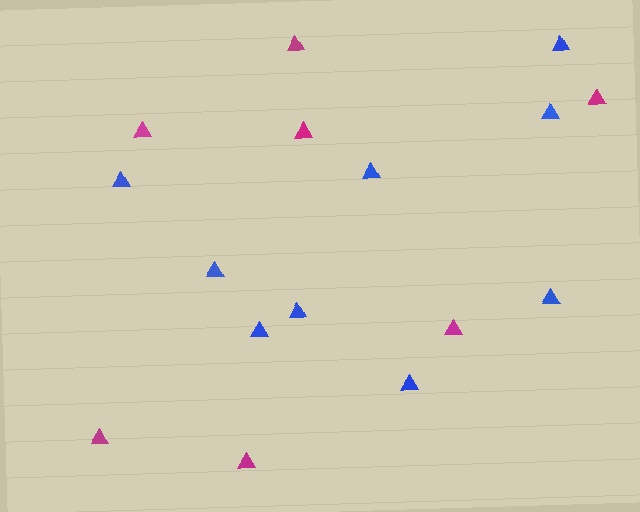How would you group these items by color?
There are 2 groups: one group of blue triangles (9) and one group of magenta triangles (7).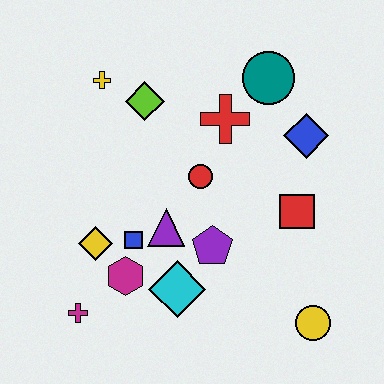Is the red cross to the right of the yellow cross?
Yes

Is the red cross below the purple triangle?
No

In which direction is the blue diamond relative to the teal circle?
The blue diamond is below the teal circle.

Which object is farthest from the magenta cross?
The teal circle is farthest from the magenta cross.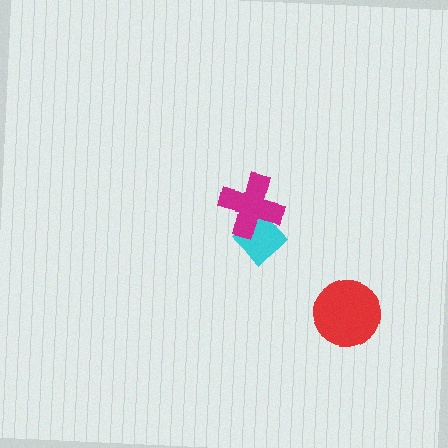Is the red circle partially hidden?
No, no other shape covers it.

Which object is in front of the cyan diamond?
The magenta cross is in front of the cyan diamond.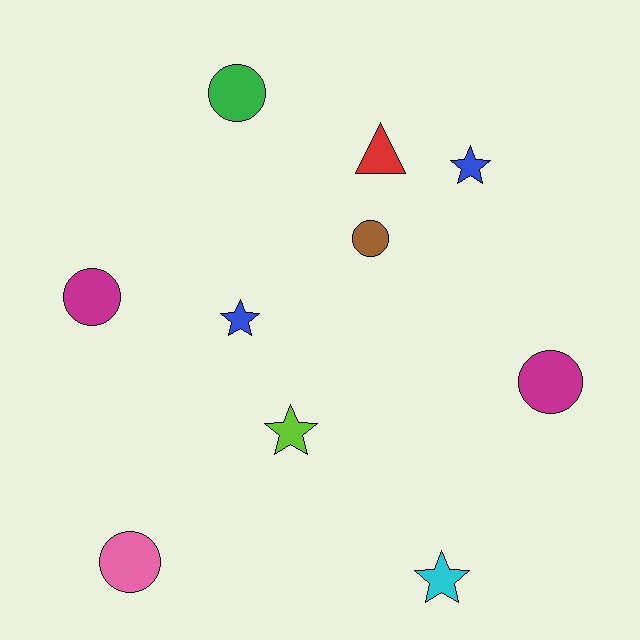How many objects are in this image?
There are 10 objects.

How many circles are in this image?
There are 5 circles.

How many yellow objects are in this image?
There are no yellow objects.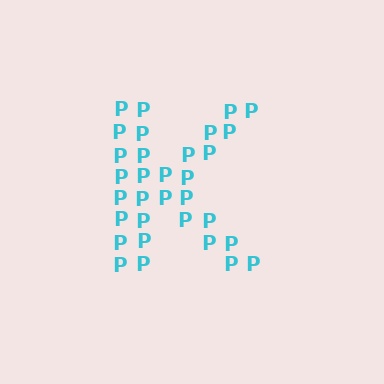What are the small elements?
The small elements are letter P's.